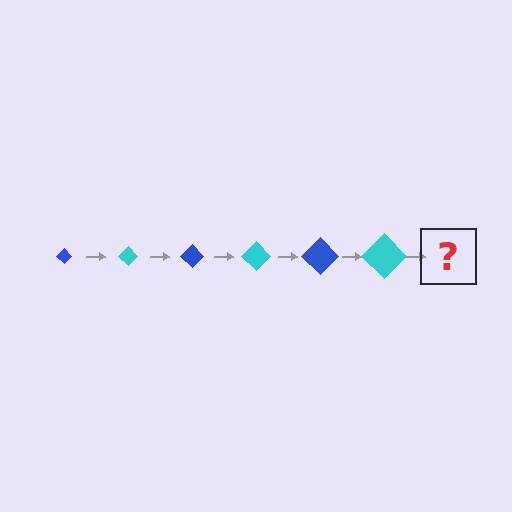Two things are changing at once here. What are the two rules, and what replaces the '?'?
The two rules are that the diamond grows larger each step and the color cycles through blue and cyan. The '?' should be a blue diamond, larger than the previous one.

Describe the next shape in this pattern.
It should be a blue diamond, larger than the previous one.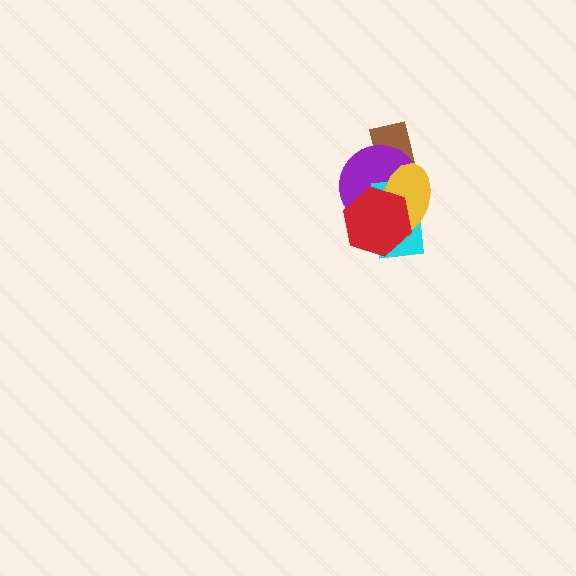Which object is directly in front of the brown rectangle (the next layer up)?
The purple circle is directly in front of the brown rectangle.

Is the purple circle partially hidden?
Yes, it is partially covered by another shape.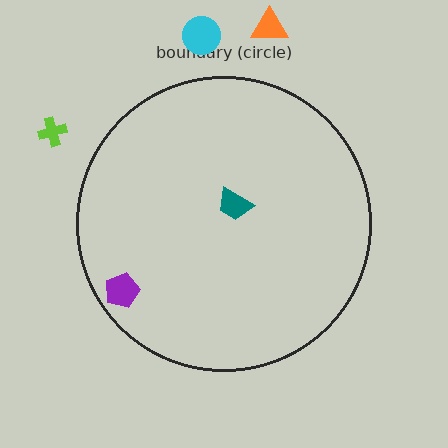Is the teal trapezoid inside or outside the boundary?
Inside.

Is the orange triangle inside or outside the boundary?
Outside.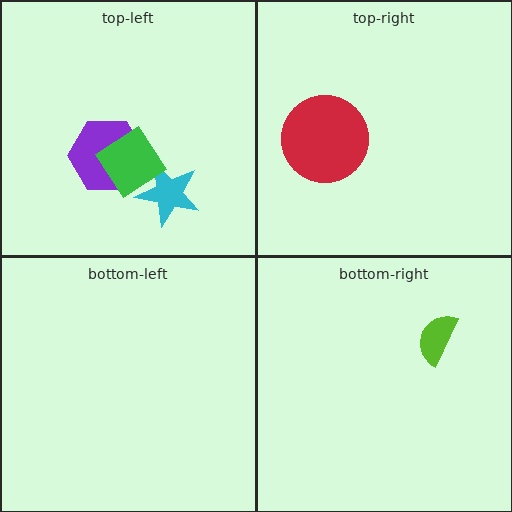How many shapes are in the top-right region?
1.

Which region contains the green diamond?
The top-left region.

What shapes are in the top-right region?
The red circle.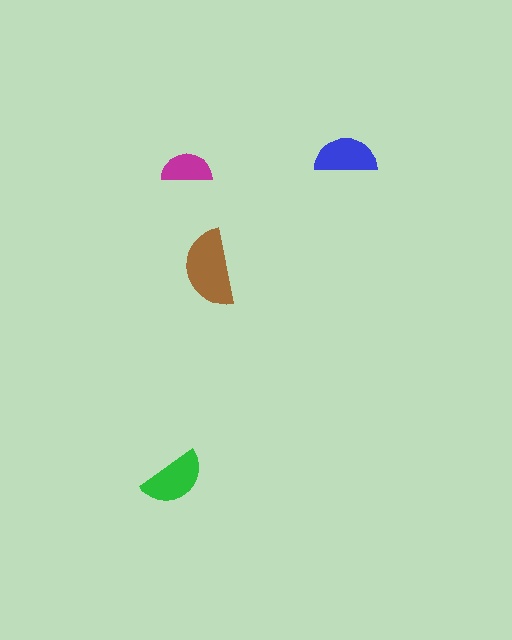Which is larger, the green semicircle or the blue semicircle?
The green one.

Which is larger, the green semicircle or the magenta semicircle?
The green one.